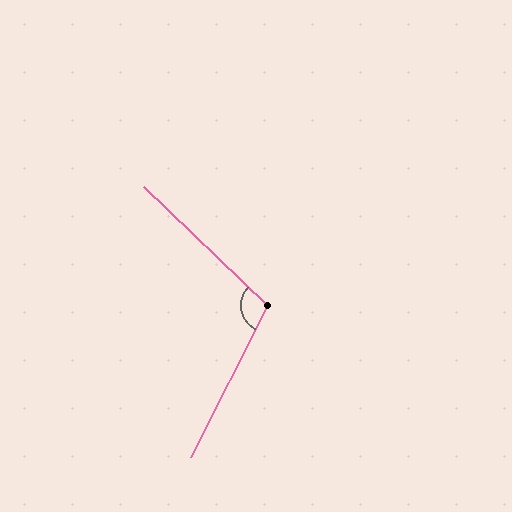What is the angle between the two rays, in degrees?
Approximately 107 degrees.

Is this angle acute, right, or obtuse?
It is obtuse.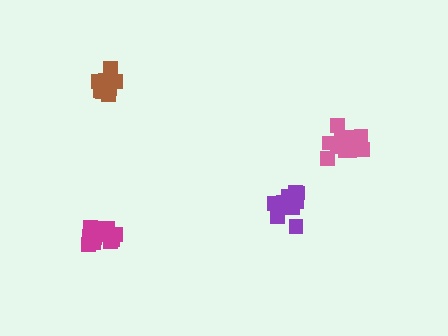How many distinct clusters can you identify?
There are 4 distinct clusters.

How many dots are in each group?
Group 1: 16 dots, Group 2: 10 dots, Group 3: 15 dots, Group 4: 14 dots (55 total).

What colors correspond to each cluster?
The clusters are colored: pink, purple, magenta, brown.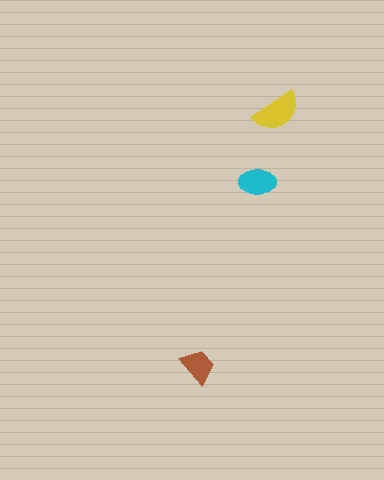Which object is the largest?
The yellow semicircle.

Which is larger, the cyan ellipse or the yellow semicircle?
The yellow semicircle.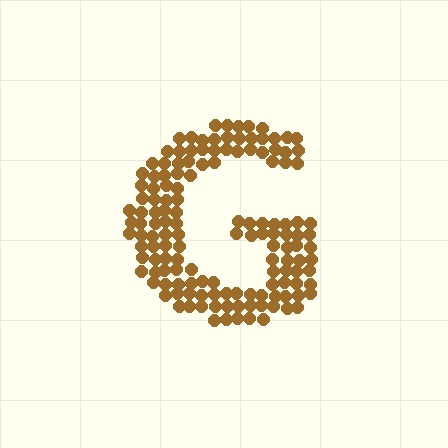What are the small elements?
The small elements are circles.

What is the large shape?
The large shape is the letter G.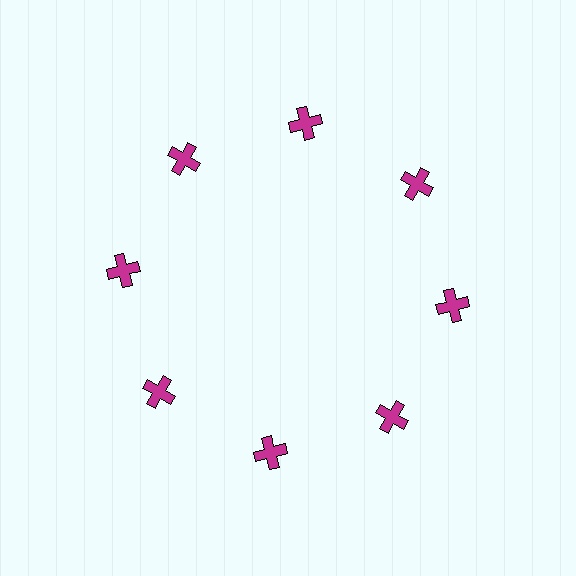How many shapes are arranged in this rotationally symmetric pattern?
There are 8 shapes, arranged in 8 groups of 1.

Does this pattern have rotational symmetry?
Yes, this pattern has 8-fold rotational symmetry. It looks the same after rotating 45 degrees around the center.